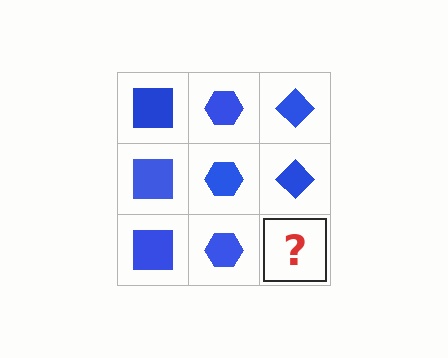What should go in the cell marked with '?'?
The missing cell should contain a blue diamond.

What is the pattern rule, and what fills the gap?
The rule is that each column has a consistent shape. The gap should be filled with a blue diamond.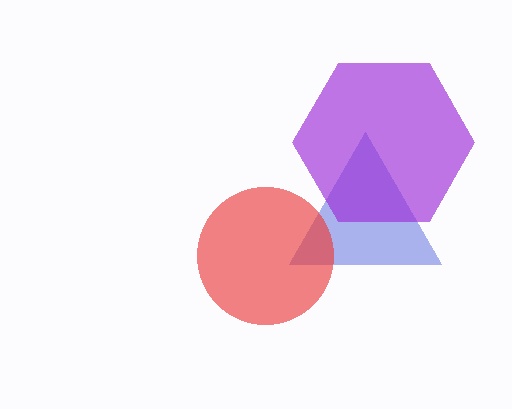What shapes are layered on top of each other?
The layered shapes are: a blue triangle, a purple hexagon, a red circle.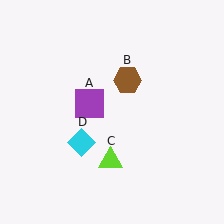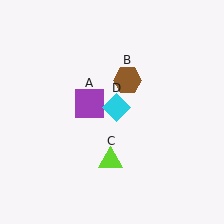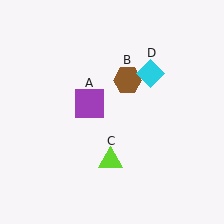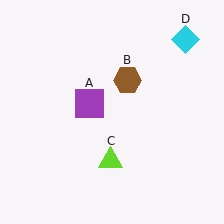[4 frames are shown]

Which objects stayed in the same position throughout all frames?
Purple square (object A) and brown hexagon (object B) and lime triangle (object C) remained stationary.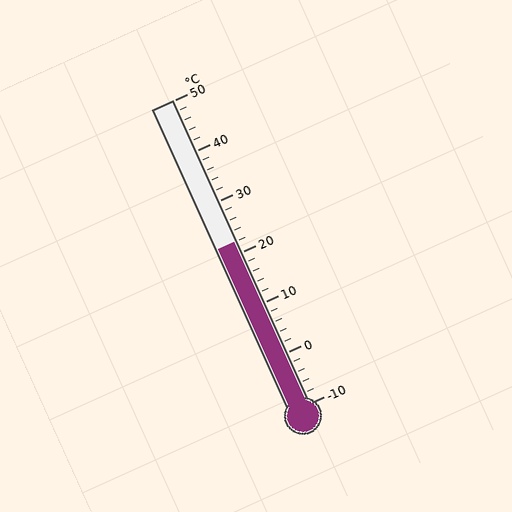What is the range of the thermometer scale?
The thermometer scale ranges from -10°C to 50°C.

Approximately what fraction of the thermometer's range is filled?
The thermometer is filled to approximately 55% of its range.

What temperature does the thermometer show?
The thermometer shows approximately 22°C.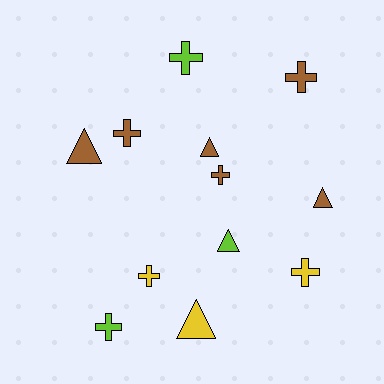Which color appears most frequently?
Brown, with 6 objects.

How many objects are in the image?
There are 12 objects.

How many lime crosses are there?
There are 2 lime crosses.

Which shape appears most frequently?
Cross, with 7 objects.